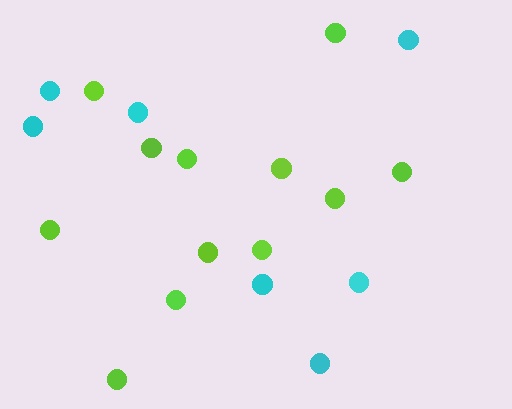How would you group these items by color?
There are 2 groups: one group of lime circles (12) and one group of cyan circles (7).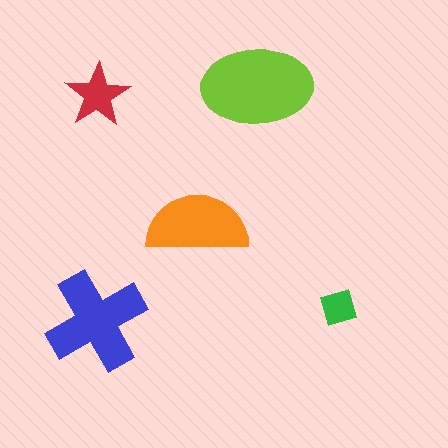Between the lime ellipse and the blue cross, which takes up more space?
The lime ellipse.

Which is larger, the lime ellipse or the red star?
The lime ellipse.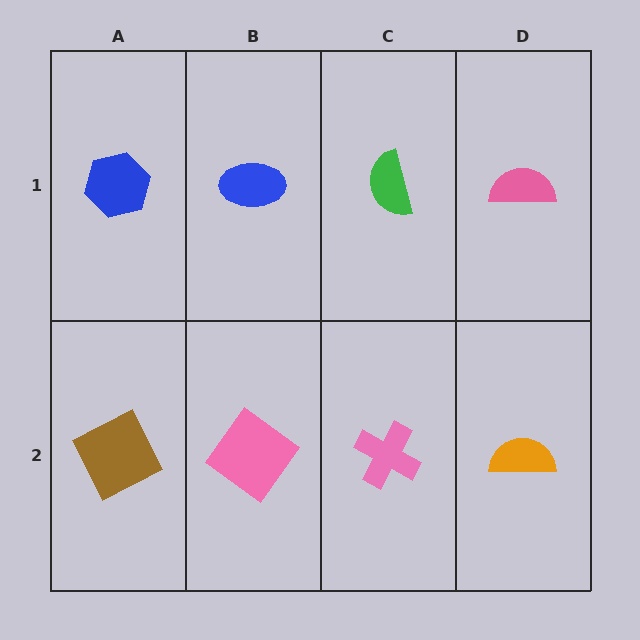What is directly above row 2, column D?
A pink semicircle.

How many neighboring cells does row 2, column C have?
3.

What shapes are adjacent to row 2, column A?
A blue hexagon (row 1, column A), a pink diamond (row 2, column B).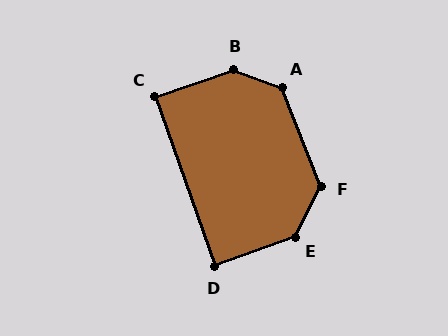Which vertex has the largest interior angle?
B, at approximately 140 degrees.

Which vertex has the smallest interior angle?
D, at approximately 89 degrees.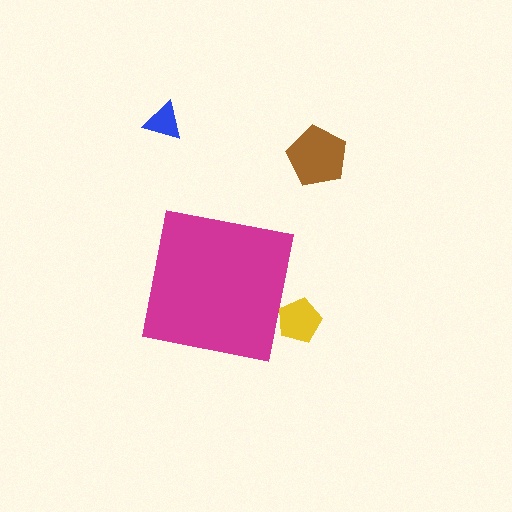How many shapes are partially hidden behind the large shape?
1 shape is partially hidden.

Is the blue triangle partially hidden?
No, the blue triangle is fully visible.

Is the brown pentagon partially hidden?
No, the brown pentagon is fully visible.